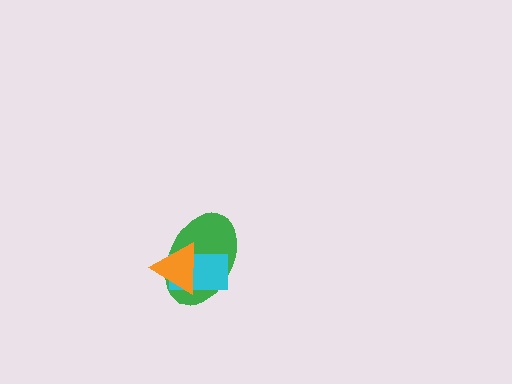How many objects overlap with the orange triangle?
2 objects overlap with the orange triangle.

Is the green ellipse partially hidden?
Yes, it is partially covered by another shape.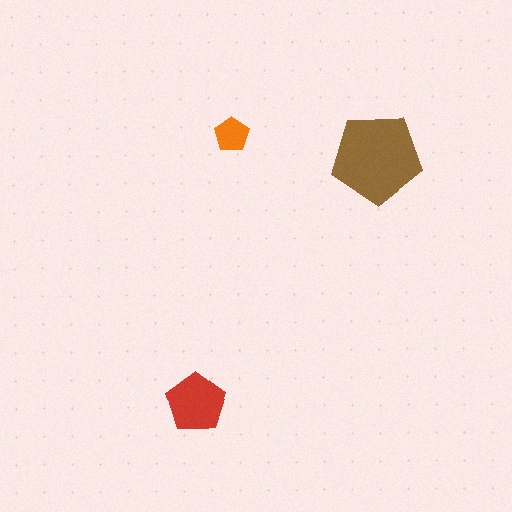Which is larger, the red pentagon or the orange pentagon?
The red one.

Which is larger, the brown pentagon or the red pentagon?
The brown one.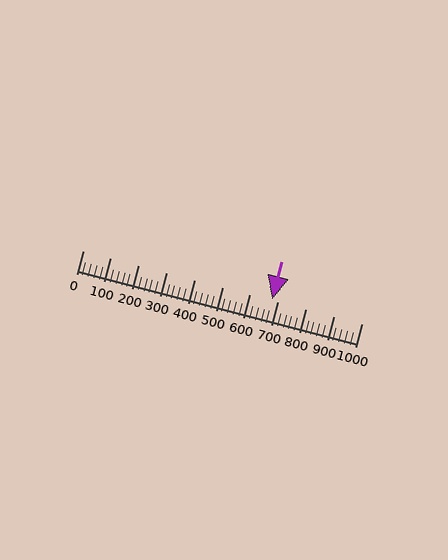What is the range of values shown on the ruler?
The ruler shows values from 0 to 1000.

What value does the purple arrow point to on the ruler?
The purple arrow points to approximately 680.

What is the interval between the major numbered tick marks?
The major tick marks are spaced 100 units apart.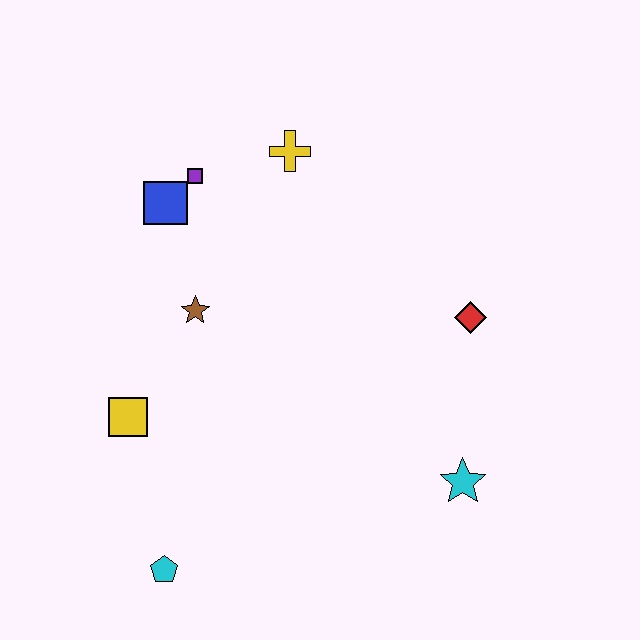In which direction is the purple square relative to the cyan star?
The purple square is above the cyan star.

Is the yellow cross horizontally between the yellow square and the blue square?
No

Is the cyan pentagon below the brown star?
Yes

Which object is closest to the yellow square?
The brown star is closest to the yellow square.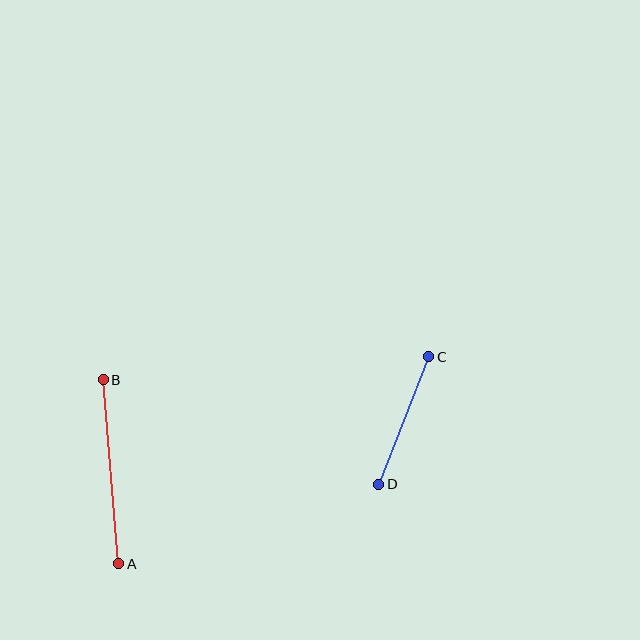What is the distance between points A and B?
The distance is approximately 185 pixels.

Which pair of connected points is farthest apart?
Points A and B are farthest apart.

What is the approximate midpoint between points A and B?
The midpoint is at approximately (111, 472) pixels.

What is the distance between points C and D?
The distance is approximately 137 pixels.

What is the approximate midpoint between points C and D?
The midpoint is at approximately (404, 421) pixels.